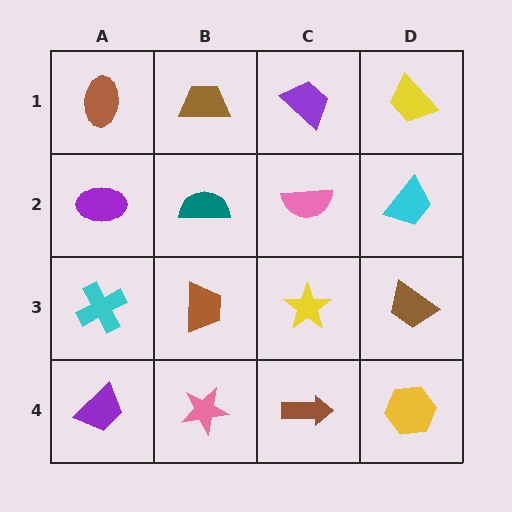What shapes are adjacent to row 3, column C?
A pink semicircle (row 2, column C), a brown arrow (row 4, column C), a brown trapezoid (row 3, column B), a brown trapezoid (row 3, column D).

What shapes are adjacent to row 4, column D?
A brown trapezoid (row 3, column D), a brown arrow (row 4, column C).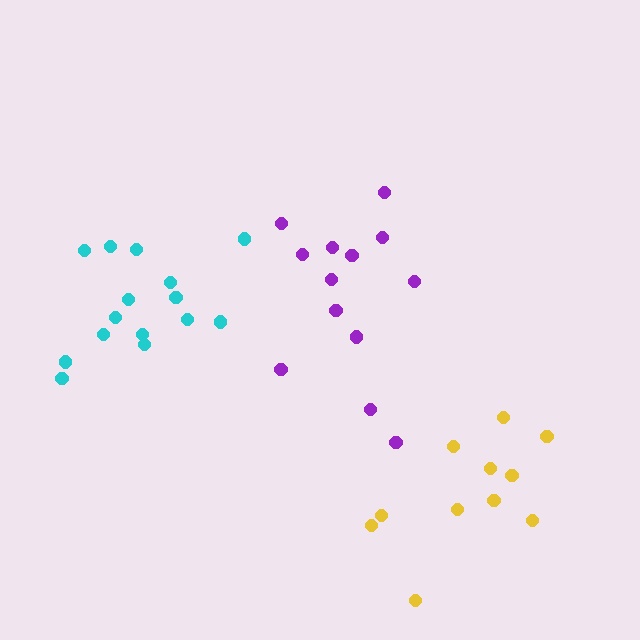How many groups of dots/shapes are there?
There are 3 groups.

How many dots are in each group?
Group 1: 13 dots, Group 2: 15 dots, Group 3: 11 dots (39 total).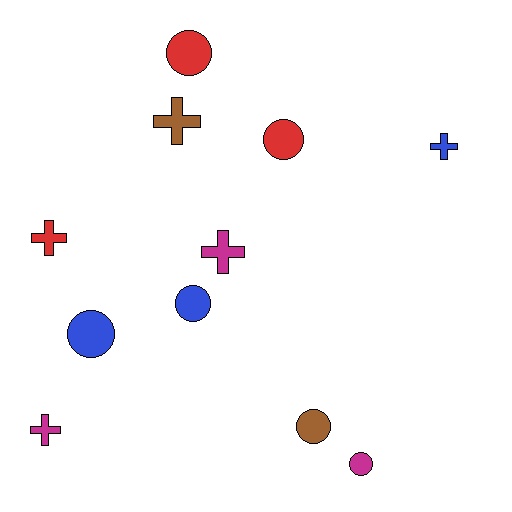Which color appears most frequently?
Red, with 3 objects.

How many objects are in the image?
There are 11 objects.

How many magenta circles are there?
There is 1 magenta circle.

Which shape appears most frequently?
Circle, with 6 objects.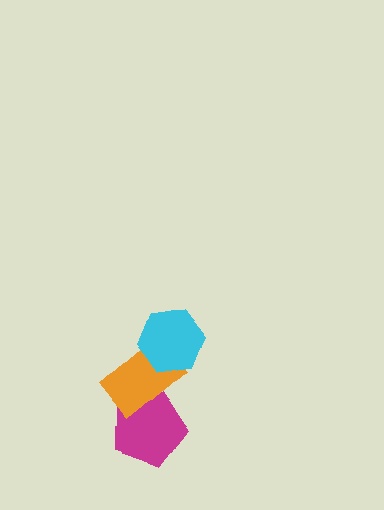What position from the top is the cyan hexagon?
The cyan hexagon is 1st from the top.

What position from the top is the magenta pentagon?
The magenta pentagon is 3rd from the top.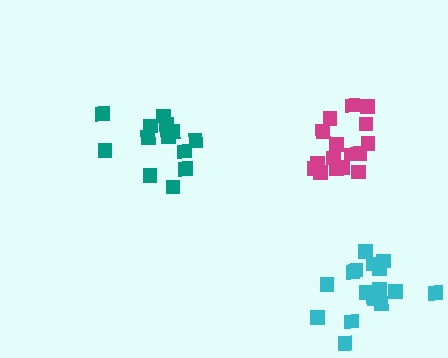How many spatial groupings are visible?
There are 3 spatial groupings.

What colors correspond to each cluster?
The clusters are colored: teal, magenta, cyan.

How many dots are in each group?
Group 1: 13 dots, Group 2: 16 dots, Group 3: 16 dots (45 total).